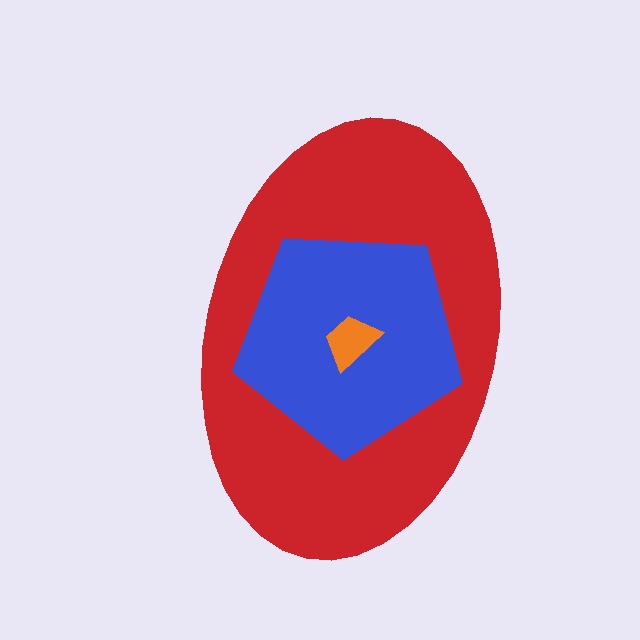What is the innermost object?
The orange trapezoid.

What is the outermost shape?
The red ellipse.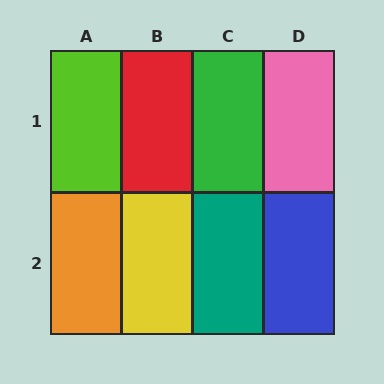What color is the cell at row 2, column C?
Teal.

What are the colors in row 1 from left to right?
Lime, red, green, pink.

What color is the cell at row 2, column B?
Yellow.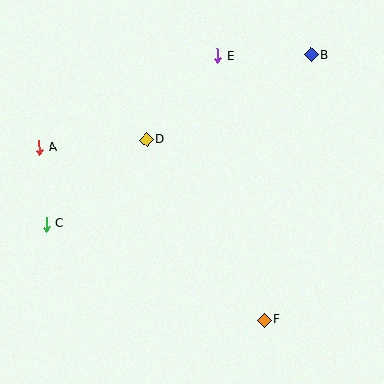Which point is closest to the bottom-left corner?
Point C is closest to the bottom-left corner.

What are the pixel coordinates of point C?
Point C is at (46, 224).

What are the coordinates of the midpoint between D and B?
The midpoint between D and B is at (229, 97).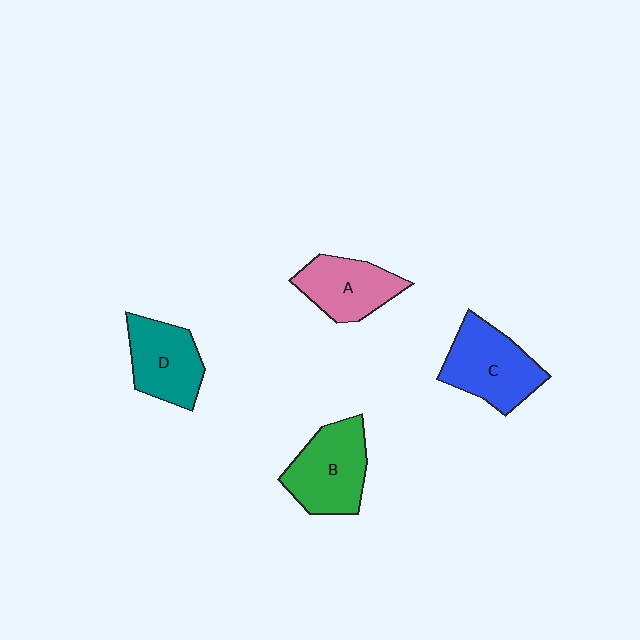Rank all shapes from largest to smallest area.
From largest to smallest: C (blue), B (green), D (teal), A (pink).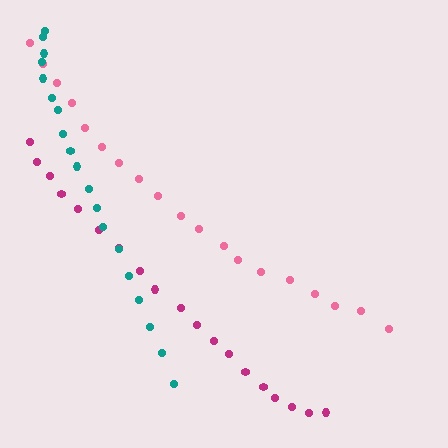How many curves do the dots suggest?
There are 3 distinct paths.